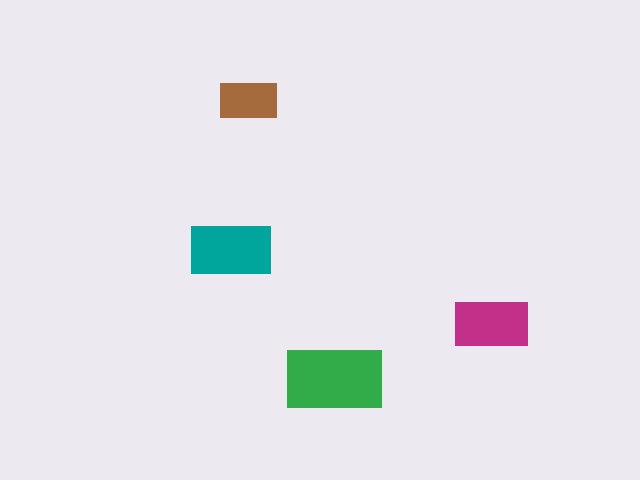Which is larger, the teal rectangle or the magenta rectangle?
The teal one.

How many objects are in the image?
There are 4 objects in the image.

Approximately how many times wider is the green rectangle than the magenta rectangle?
About 1.5 times wider.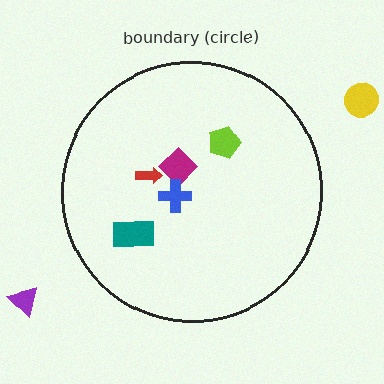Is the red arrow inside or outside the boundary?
Inside.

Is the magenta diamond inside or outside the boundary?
Inside.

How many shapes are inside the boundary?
5 inside, 2 outside.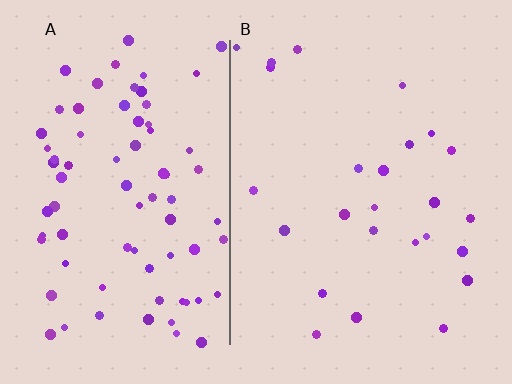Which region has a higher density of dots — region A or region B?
A (the left).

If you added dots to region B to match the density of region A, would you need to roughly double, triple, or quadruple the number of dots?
Approximately triple.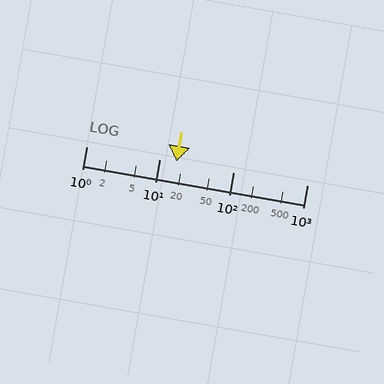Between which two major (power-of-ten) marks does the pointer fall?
The pointer is between 10 and 100.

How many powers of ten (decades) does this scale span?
The scale spans 3 decades, from 1 to 1000.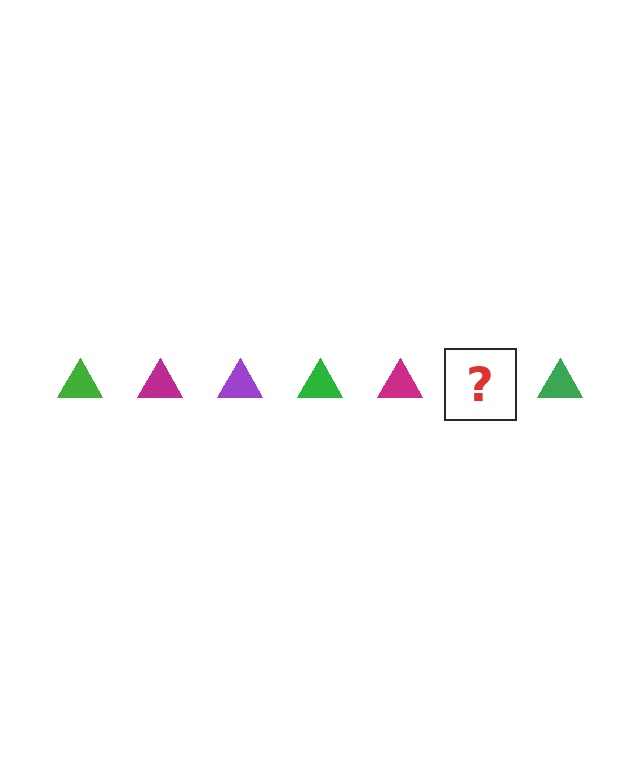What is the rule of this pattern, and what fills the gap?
The rule is that the pattern cycles through green, magenta, purple triangles. The gap should be filled with a purple triangle.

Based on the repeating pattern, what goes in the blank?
The blank should be a purple triangle.